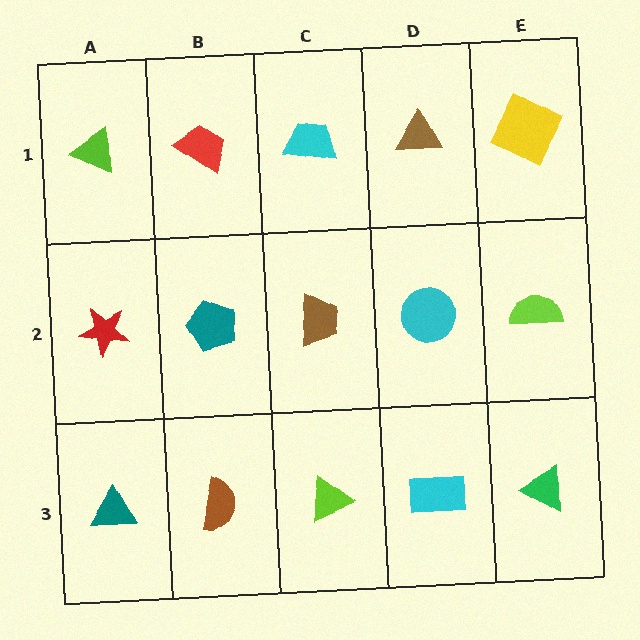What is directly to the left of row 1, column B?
A lime triangle.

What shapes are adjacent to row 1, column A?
A red star (row 2, column A), a red trapezoid (row 1, column B).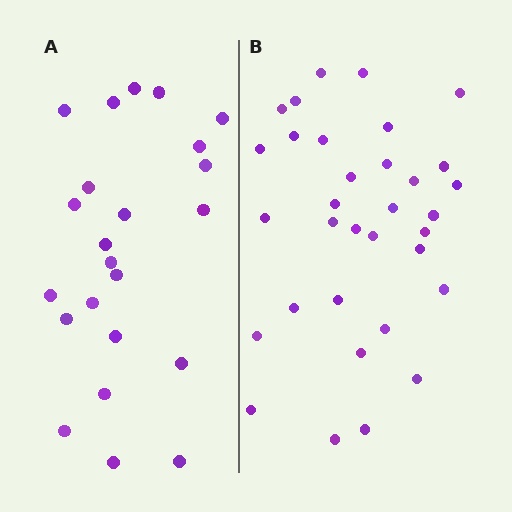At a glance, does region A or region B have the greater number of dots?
Region B (the right region) has more dots.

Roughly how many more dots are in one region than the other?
Region B has roughly 10 or so more dots than region A.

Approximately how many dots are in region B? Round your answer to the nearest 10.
About 30 dots. (The exact count is 33, which rounds to 30.)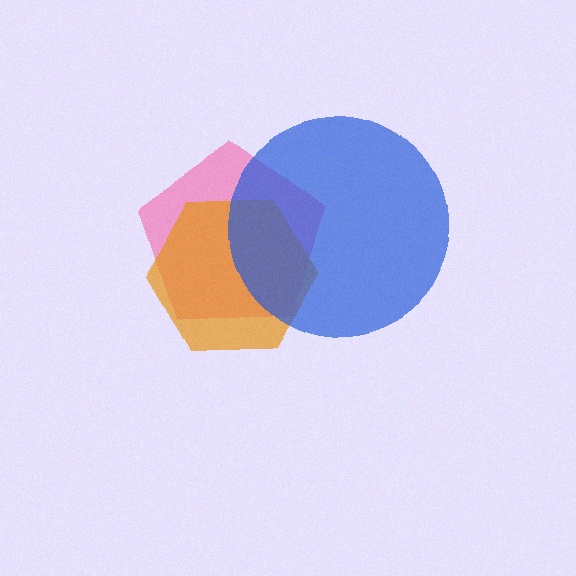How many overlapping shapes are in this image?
There are 3 overlapping shapes in the image.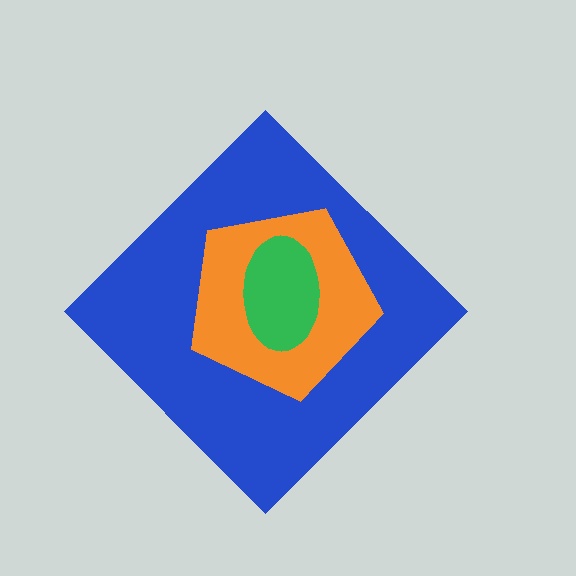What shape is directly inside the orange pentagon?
The green ellipse.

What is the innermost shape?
The green ellipse.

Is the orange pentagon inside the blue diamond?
Yes.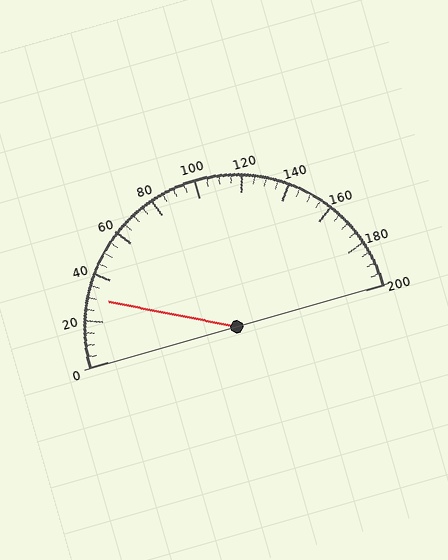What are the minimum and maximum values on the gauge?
The gauge ranges from 0 to 200.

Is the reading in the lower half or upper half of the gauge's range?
The reading is in the lower half of the range (0 to 200).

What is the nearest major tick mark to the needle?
The nearest major tick mark is 40.